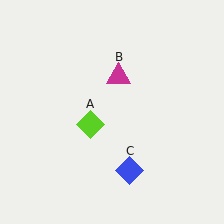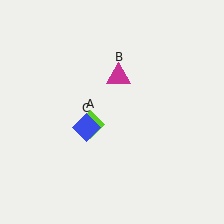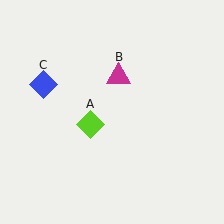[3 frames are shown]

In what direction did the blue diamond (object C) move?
The blue diamond (object C) moved up and to the left.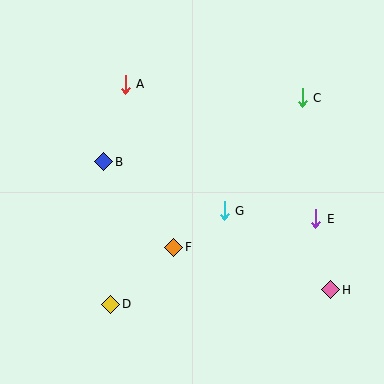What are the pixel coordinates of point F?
Point F is at (174, 247).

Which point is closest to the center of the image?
Point G at (224, 211) is closest to the center.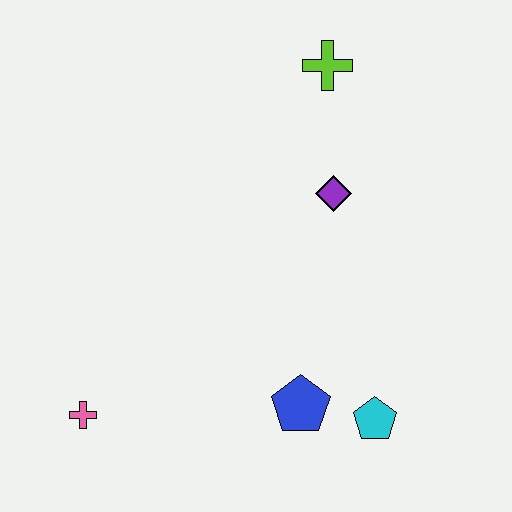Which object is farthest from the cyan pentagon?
The lime cross is farthest from the cyan pentagon.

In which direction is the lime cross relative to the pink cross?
The lime cross is above the pink cross.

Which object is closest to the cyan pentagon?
The blue pentagon is closest to the cyan pentagon.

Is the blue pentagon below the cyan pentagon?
No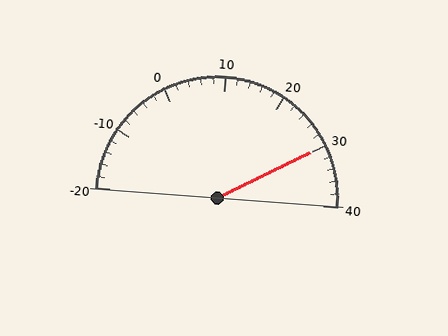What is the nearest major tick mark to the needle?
The nearest major tick mark is 30.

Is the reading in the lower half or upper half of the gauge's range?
The reading is in the upper half of the range (-20 to 40).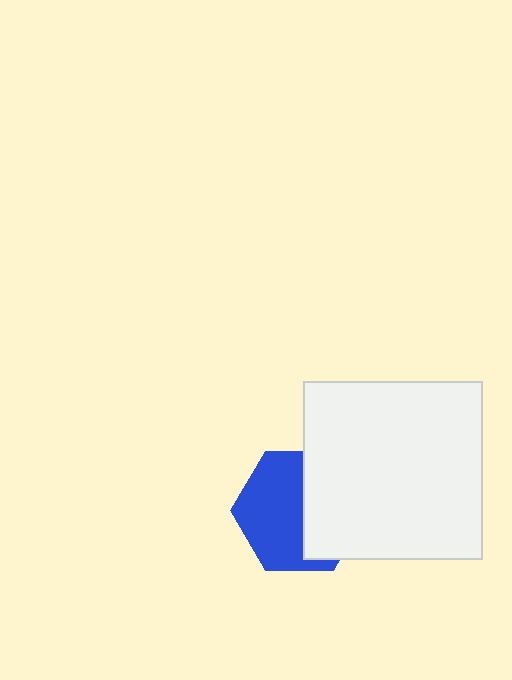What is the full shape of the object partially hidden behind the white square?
The partially hidden object is a blue hexagon.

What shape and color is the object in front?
The object in front is a white square.